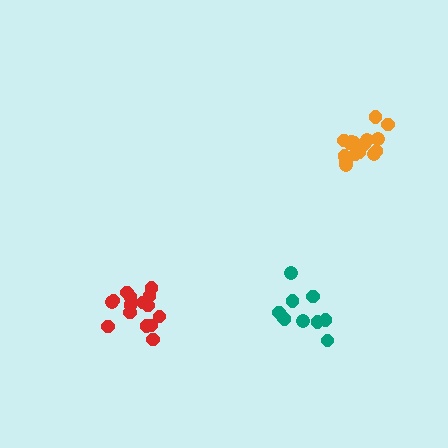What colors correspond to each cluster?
The clusters are colored: orange, teal, red.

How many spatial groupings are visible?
There are 3 spatial groupings.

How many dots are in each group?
Group 1: 16 dots, Group 2: 10 dots, Group 3: 15 dots (41 total).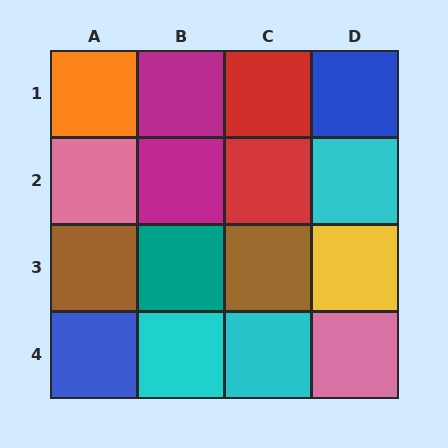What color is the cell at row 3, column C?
Brown.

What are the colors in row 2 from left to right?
Pink, magenta, red, cyan.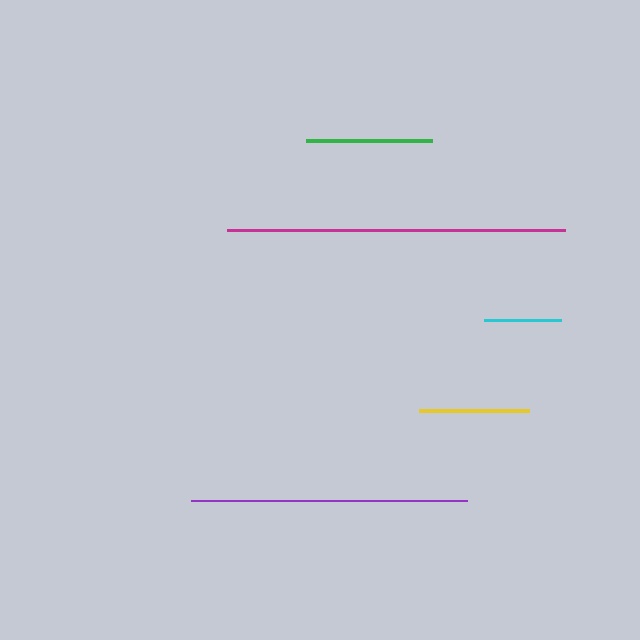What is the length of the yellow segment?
The yellow segment is approximately 109 pixels long.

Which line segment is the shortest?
The cyan line is the shortest at approximately 77 pixels.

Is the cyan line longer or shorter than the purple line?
The purple line is longer than the cyan line.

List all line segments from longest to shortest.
From longest to shortest: magenta, purple, green, yellow, cyan.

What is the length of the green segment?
The green segment is approximately 127 pixels long.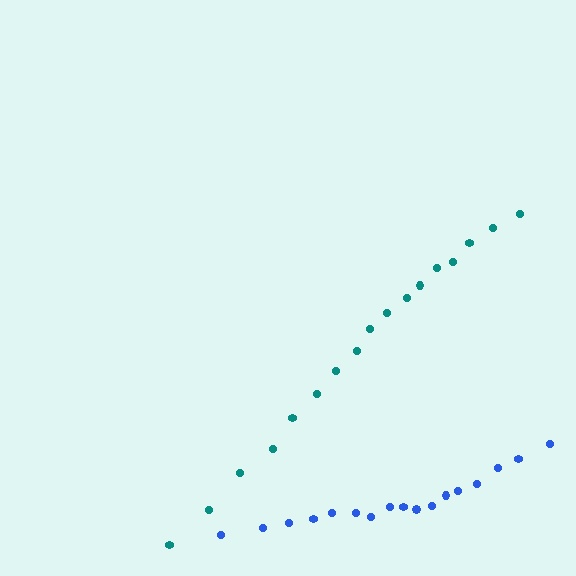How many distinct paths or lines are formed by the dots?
There are 2 distinct paths.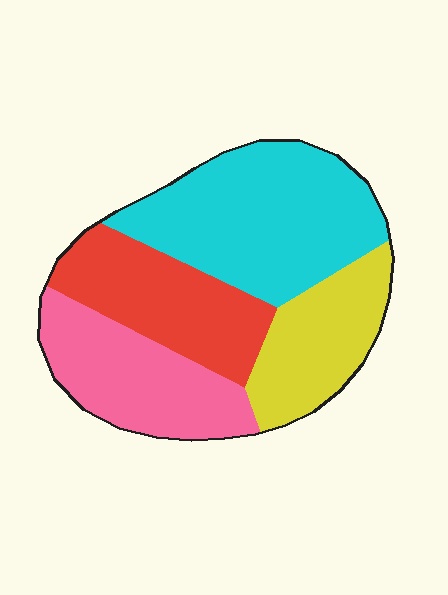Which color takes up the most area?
Cyan, at roughly 35%.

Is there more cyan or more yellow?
Cyan.